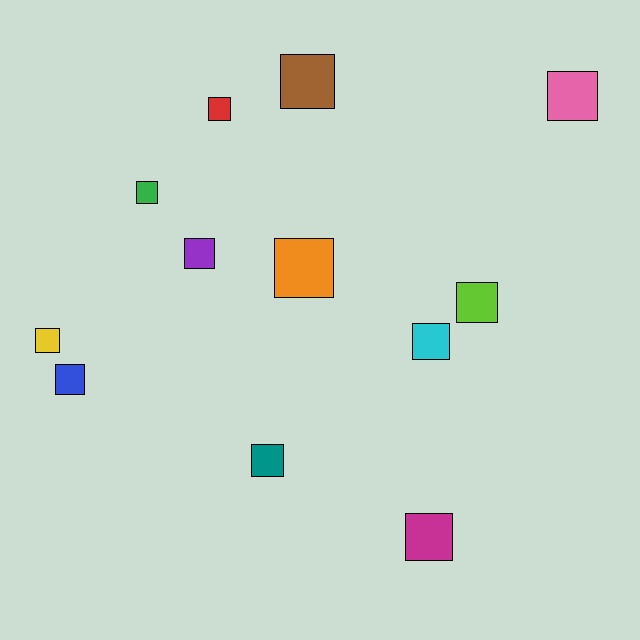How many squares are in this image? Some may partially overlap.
There are 12 squares.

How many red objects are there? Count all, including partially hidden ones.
There is 1 red object.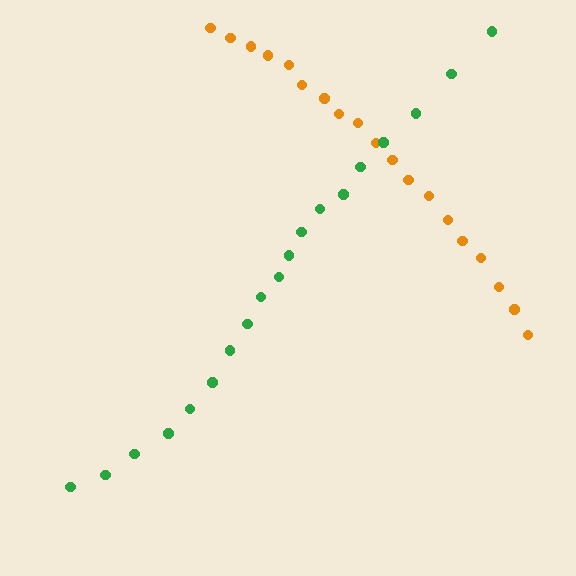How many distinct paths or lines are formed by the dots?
There are 2 distinct paths.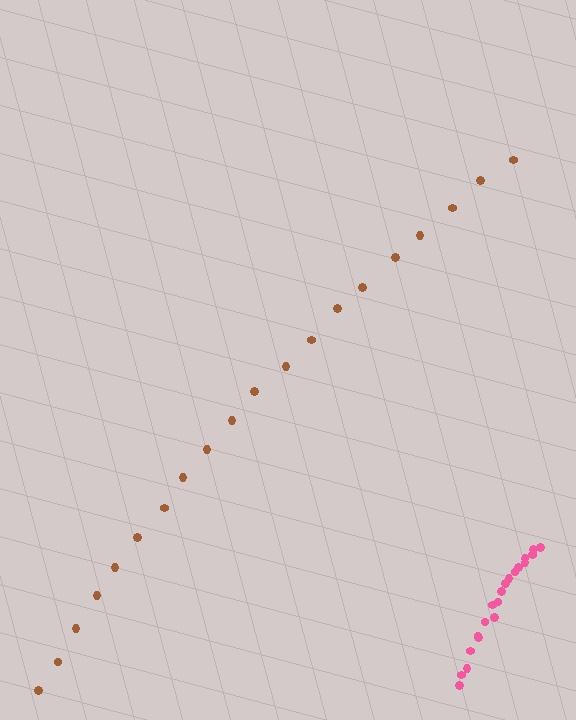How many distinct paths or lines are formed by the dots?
There are 2 distinct paths.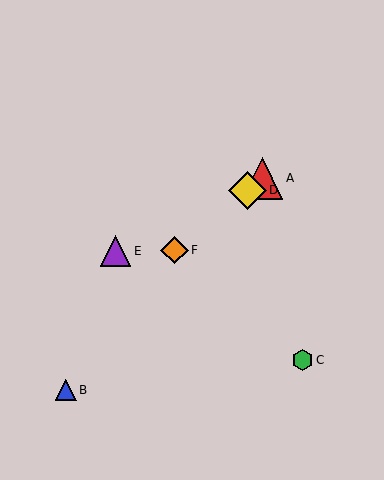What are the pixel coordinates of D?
Object D is at (247, 190).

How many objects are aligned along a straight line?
3 objects (A, D, F) are aligned along a straight line.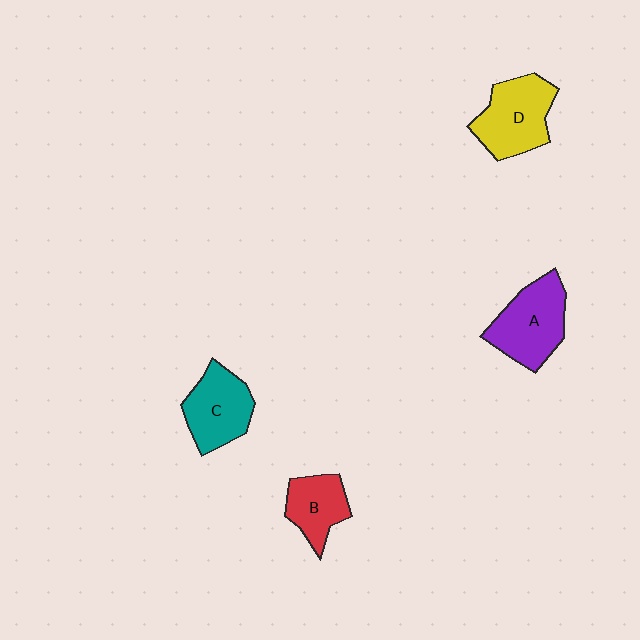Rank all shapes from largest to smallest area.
From largest to smallest: A (purple), D (yellow), C (teal), B (red).